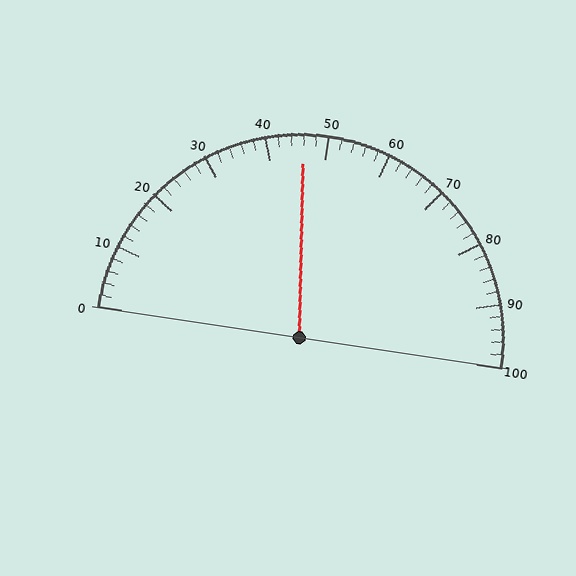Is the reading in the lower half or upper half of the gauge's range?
The reading is in the lower half of the range (0 to 100).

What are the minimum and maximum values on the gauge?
The gauge ranges from 0 to 100.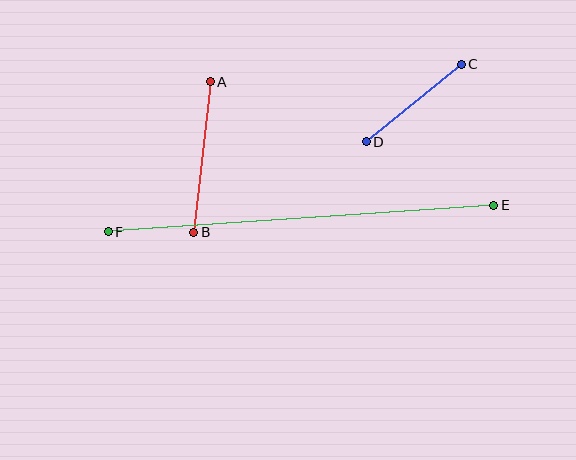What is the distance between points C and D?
The distance is approximately 123 pixels.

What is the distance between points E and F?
The distance is approximately 386 pixels.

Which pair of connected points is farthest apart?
Points E and F are farthest apart.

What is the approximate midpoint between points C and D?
The midpoint is at approximately (414, 103) pixels.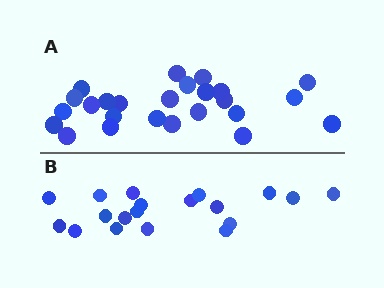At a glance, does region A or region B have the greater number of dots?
Region A (the top region) has more dots.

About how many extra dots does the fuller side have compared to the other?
Region A has about 6 more dots than region B.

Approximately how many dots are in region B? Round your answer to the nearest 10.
About 20 dots. (The exact count is 19, which rounds to 20.)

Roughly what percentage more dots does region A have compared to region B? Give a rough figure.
About 30% more.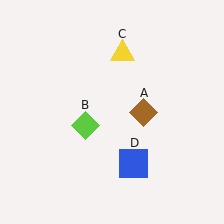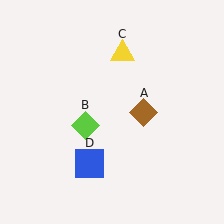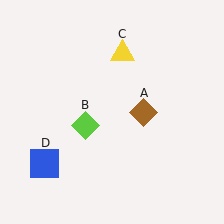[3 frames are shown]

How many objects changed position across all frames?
1 object changed position: blue square (object D).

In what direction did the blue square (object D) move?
The blue square (object D) moved left.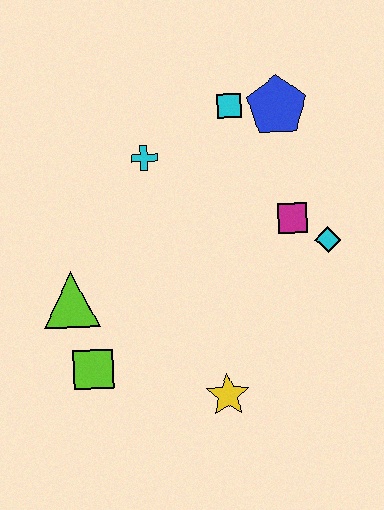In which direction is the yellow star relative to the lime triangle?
The yellow star is to the right of the lime triangle.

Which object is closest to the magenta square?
The cyan diamond is closest to the magenta square.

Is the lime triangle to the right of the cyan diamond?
No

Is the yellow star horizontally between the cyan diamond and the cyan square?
No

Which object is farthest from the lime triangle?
The blue pentagon is farthest from the lime triangle.